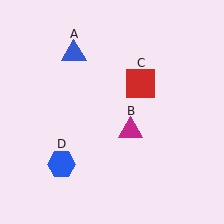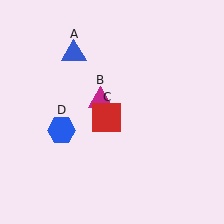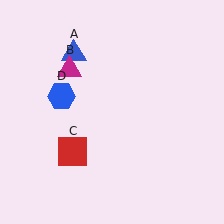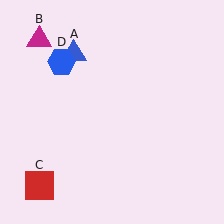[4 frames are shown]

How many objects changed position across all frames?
3 objects changed position: magenta triangle (object B), red square (object C), blue hexagon (object D).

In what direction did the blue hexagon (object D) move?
The blue hexagon (object D) moved up.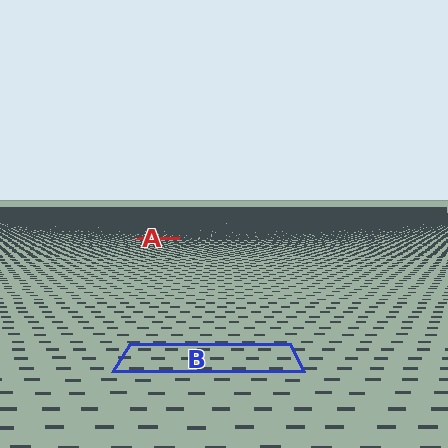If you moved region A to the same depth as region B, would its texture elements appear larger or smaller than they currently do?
They would appear larger. At a closer depth, the same texture elements are projected at a bigger on-screen size.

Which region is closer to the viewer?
Region B is closer. The texture elements there are larger and more spread out.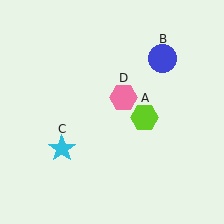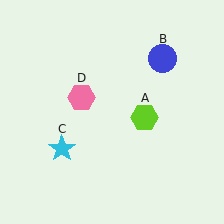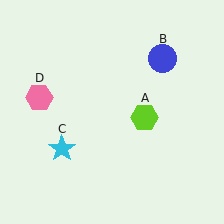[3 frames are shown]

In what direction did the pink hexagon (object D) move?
The pink hexagon (object D) moved left.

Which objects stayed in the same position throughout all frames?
Lime hexagon (object A) and blue circle (object B) and cyan star (object C) remained stationary.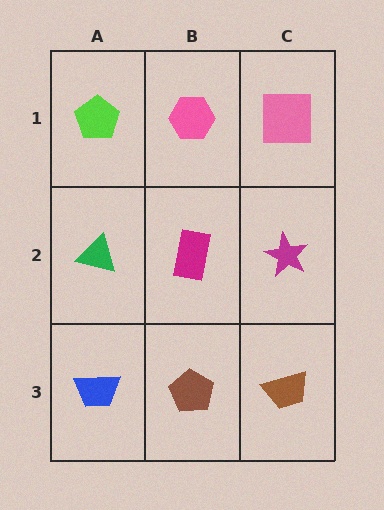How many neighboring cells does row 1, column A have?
2.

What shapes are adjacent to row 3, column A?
A green triangle (row 2, column A), a brown pentagon (row 3, column B).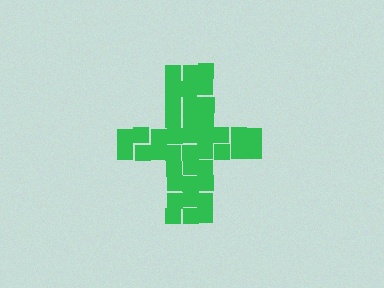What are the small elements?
The small elements are squares.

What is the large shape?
The large shape is a cross.